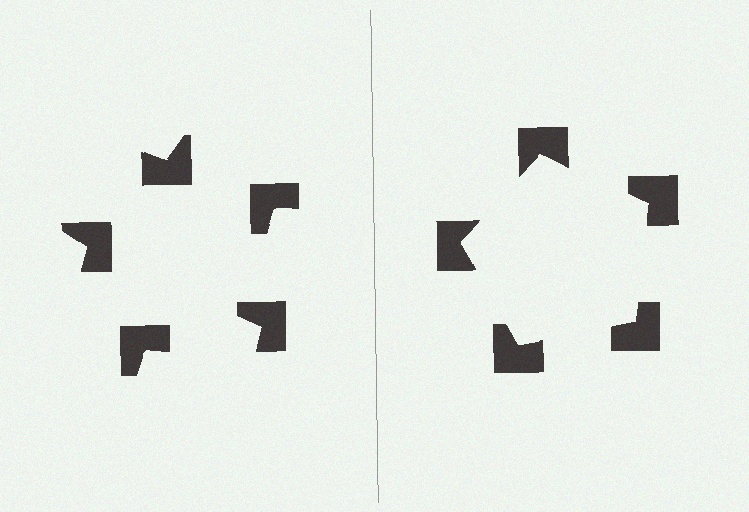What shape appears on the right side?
An illusory pentagon.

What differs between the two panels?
The notched squares are positioned identically on both sides; only the wedge orientations differ. On the right they align to a pentagon; on the left they are misaligned.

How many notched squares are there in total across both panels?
10 — 5 on each side.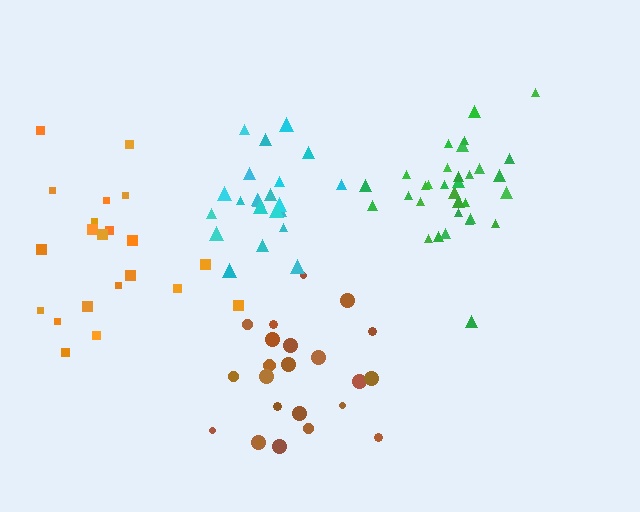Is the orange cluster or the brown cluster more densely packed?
Brown.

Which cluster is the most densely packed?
Green.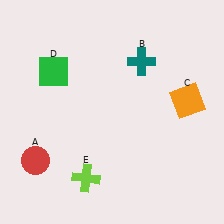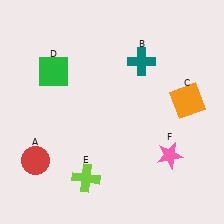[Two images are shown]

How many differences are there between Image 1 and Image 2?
There is 1 difference between the two images.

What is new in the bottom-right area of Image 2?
A pink star (F) was added in the bottom-right area of Image 2.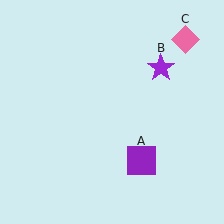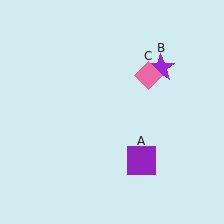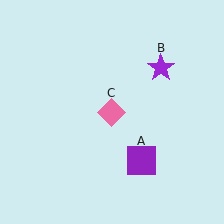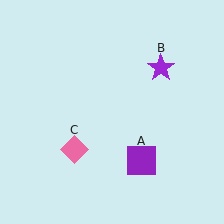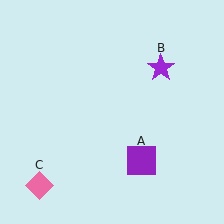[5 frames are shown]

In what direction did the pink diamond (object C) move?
The pink diamond (object C) moved down and to the left.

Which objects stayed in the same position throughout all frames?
Purple square (object A) and purple star (object B) remained stationary.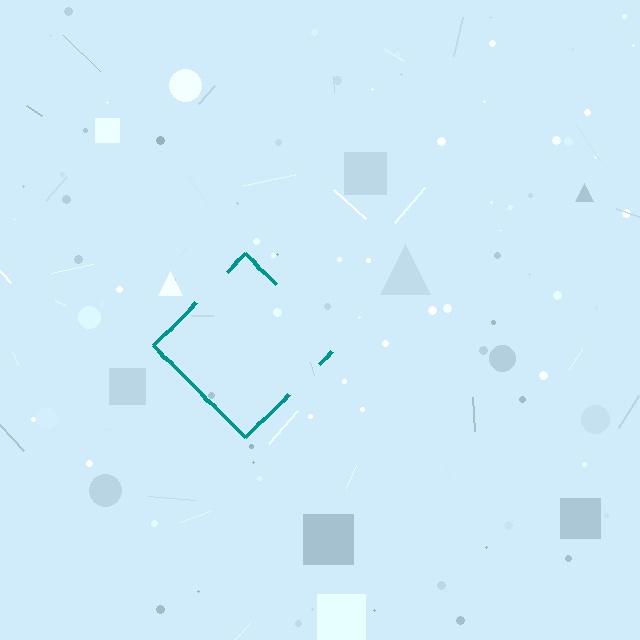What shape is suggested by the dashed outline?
The dashed outline suggests a diamond.